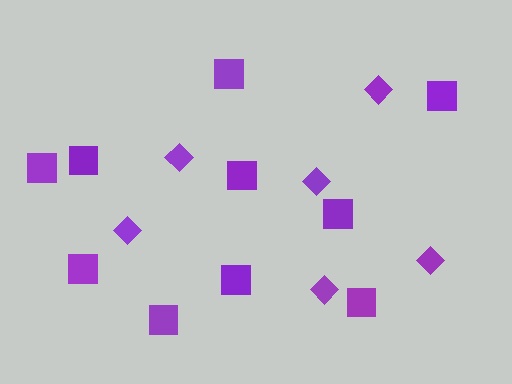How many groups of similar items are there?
There are 2 groups: one group of diamonds (6) and one group of squares (10).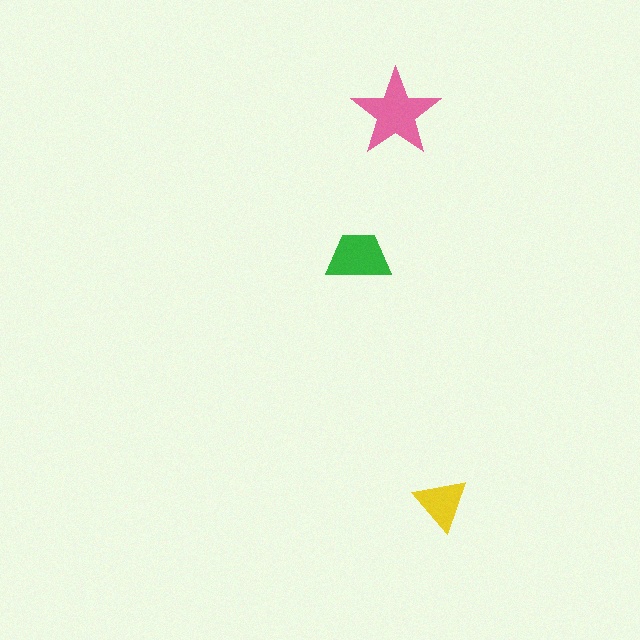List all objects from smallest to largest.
The yellow triangle, the green trapezoid, the pink star.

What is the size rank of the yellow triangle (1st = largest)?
3rd.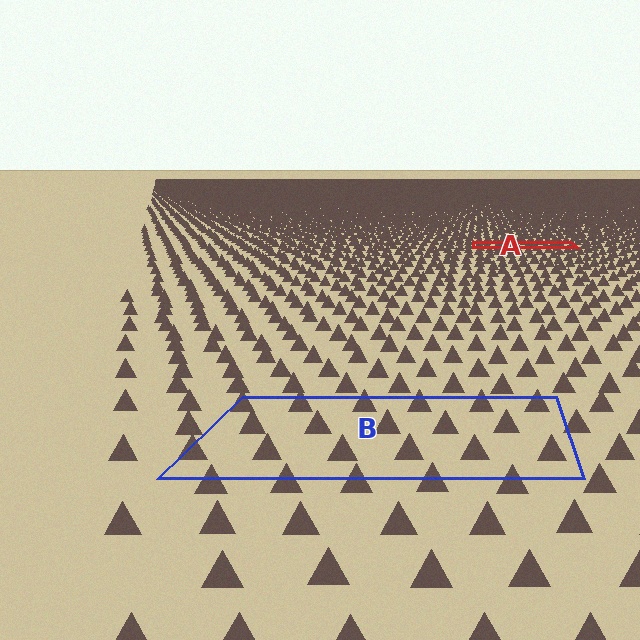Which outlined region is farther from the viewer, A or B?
Region A is farther from the viewer — the texture elements inside it appear smaller and more densely packed.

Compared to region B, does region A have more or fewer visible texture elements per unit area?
Region A has more texture elements per unit area — they are packed more densely because it is farther away.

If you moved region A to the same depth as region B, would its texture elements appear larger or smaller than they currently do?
They would appear larger. At a closer depth, the same texture elements are projected at a bigger on-screen size.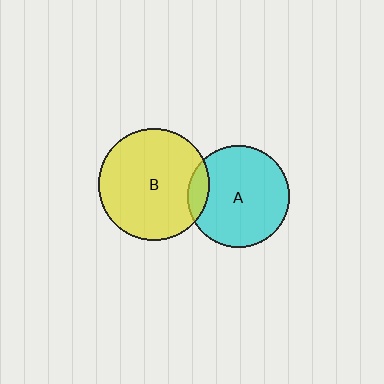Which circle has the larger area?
Circle B (yellow).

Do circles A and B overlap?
Yes.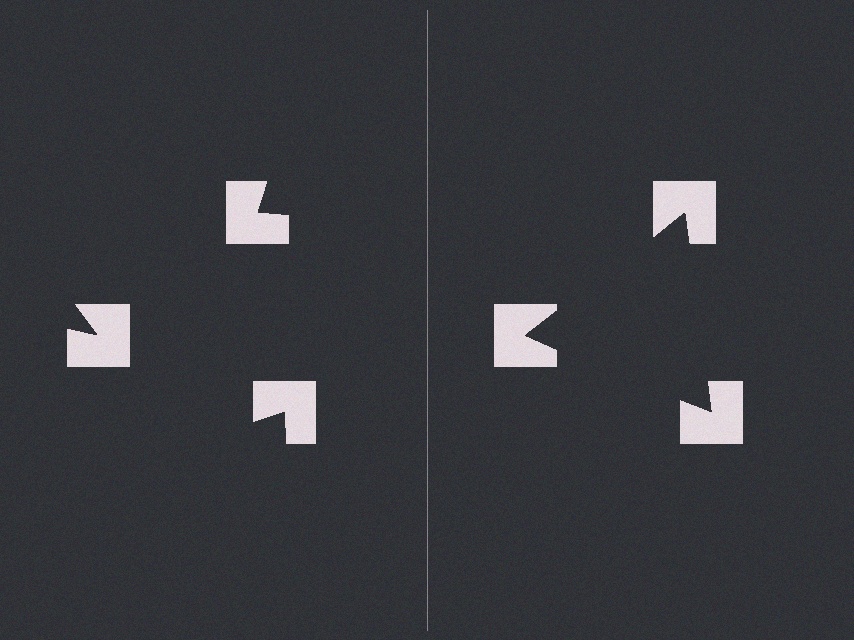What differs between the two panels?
The notched squares are positioned identically on both sides; only the wedge orientations differ. On the right they align to a triangle; on the left they are misaligned.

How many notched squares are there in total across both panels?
6 — 3 on each side.